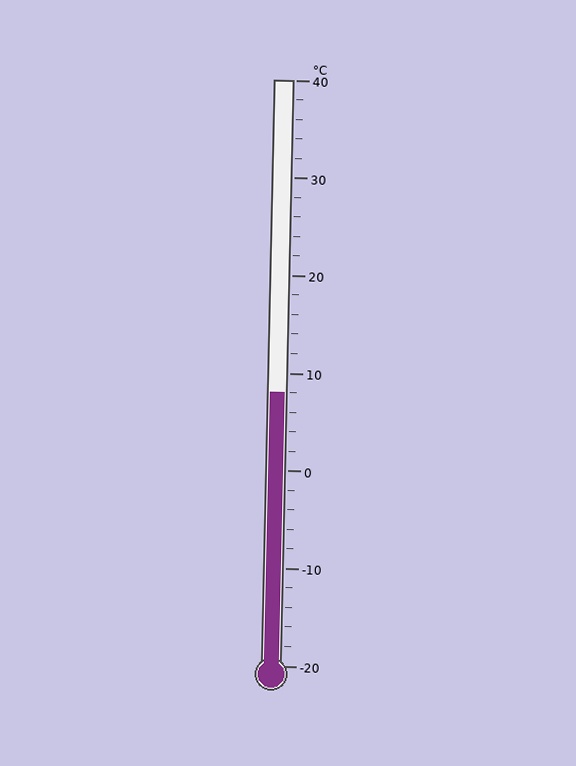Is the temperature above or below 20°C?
The temperature is below 20°C.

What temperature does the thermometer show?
The thermometer shows approximately 8°C.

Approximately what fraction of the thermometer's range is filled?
The thermometer is filled to approximately 45% of its range.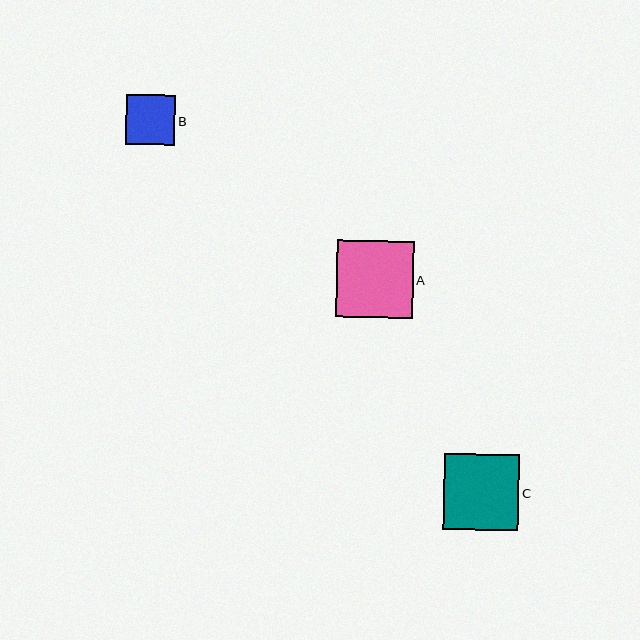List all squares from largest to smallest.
From largest to smallest: A, C, B.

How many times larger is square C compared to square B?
Square C is approximately 1.5 times the size of square B.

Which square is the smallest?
Square B is the smallest with a size of approximately 50 pixels.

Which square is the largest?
Square A is the largest with a size of approximately 77 pixels.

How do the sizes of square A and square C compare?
Square A and square C are approximately the same size.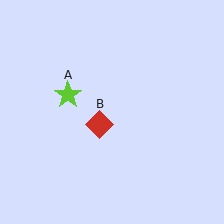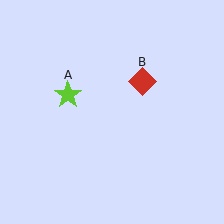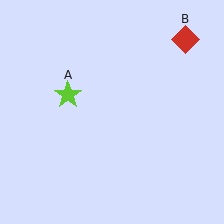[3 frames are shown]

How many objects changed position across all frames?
1 object changed position: red diamond (object B).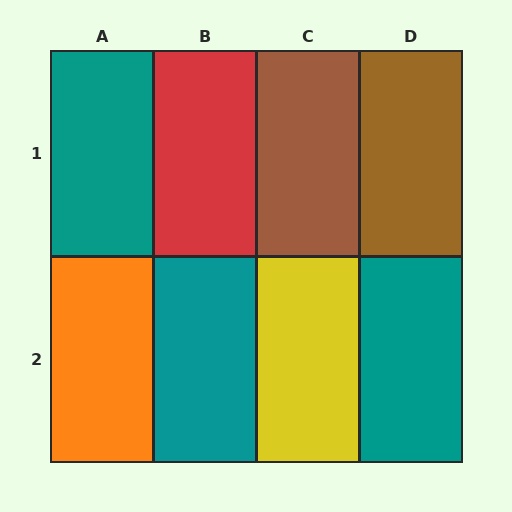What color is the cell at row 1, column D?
Brown.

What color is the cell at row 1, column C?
Brown.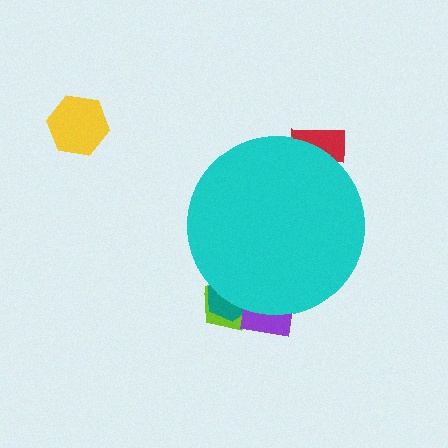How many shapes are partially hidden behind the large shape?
4 shapes are partially hidden.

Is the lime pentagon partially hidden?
Yes, the lime pentagon is partially hidden behind the cyan circle.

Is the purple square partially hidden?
Yes, the purple square is partially hidden behind the cyan circle.